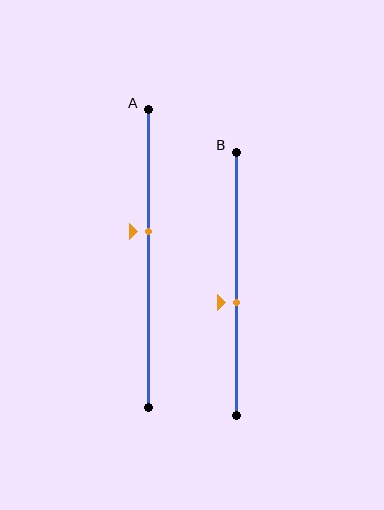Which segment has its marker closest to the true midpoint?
Segment B has its marker closest to the true midpoint.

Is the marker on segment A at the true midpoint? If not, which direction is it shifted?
No, the marker on segment A is shifted upward by about 9% of the segment length.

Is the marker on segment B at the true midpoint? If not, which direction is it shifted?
No, the marker on segment B is shifted downward by about 7% of the segment length.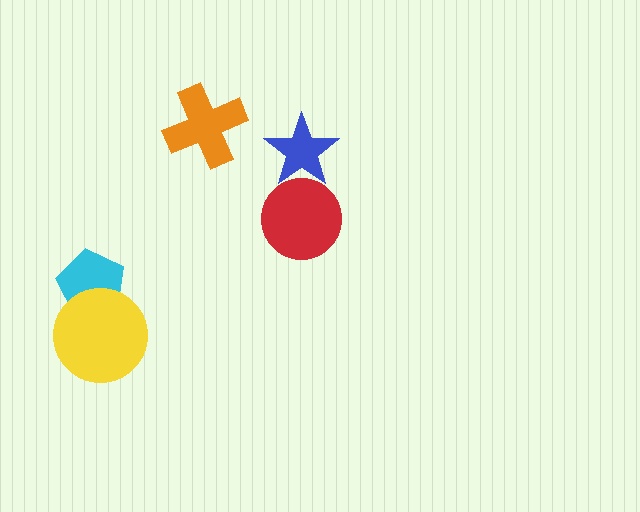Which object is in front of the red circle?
The blue star is in front of the red circle.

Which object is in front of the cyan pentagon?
The yellow circle is in front of the cyan pentagon.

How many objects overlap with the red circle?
1 object overlaps with the red circle.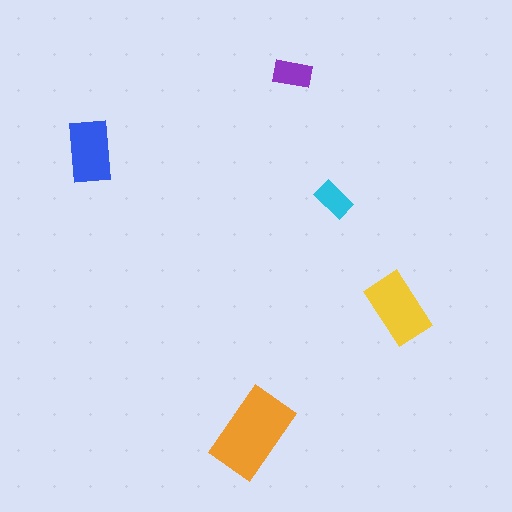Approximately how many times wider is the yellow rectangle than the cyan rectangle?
About 2 times wider.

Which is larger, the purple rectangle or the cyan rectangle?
The purple one.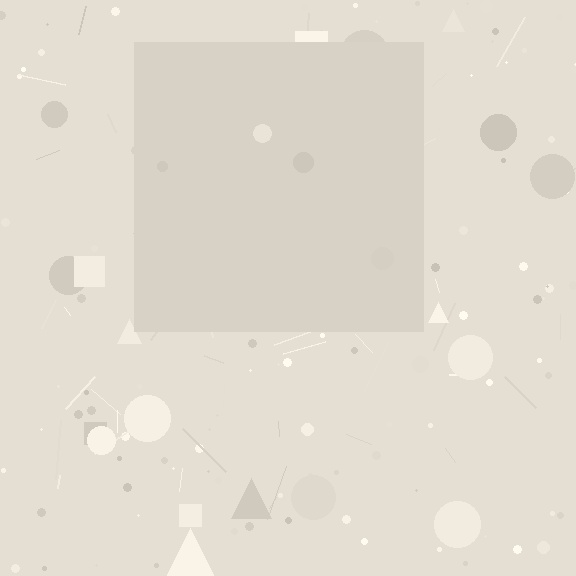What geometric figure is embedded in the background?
A square is embedded in the background.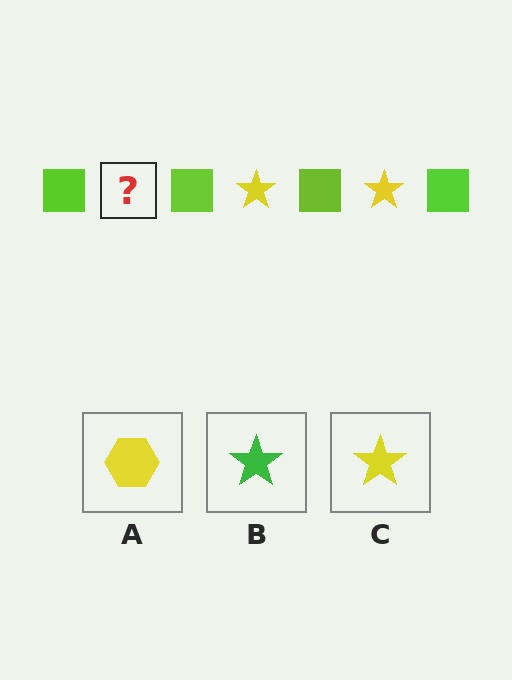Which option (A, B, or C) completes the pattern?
C.